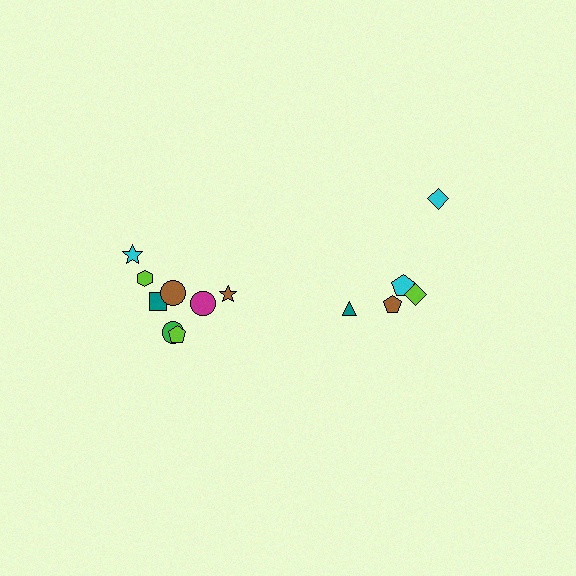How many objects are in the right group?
There are 5 objects.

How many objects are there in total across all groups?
There are 13 objects.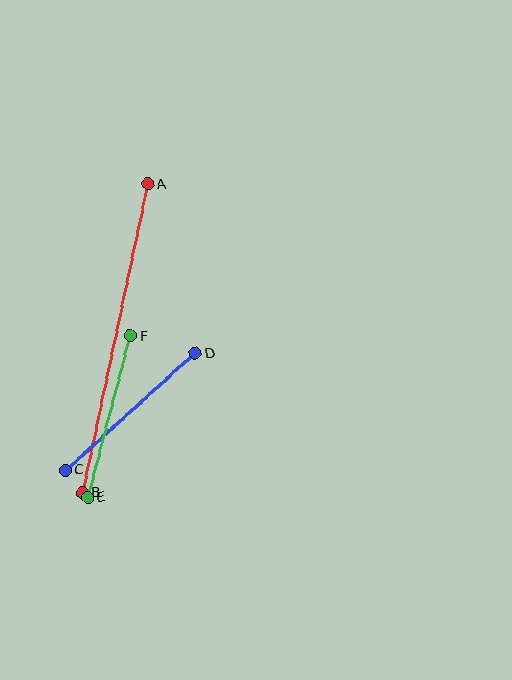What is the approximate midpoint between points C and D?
The midpoint is at approximately (130, 412) pixels.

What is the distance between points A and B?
The distance is approximately 315 pixels.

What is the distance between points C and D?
The distance is approximately 175 pixels.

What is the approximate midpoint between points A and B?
The midpoint is at approximately (115, 338) pixels.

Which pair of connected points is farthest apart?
Points A and B are farthest apart.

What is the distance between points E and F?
The distance is approximately 167 pixels.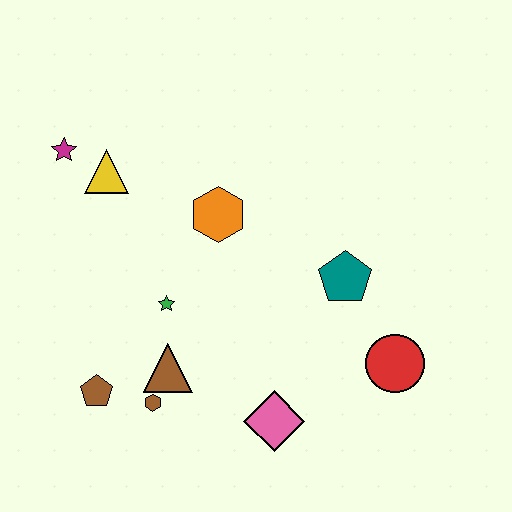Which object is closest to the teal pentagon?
The red circle is closest to the teal pentagon.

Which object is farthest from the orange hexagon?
The red circle is farthest from the orange hexagon.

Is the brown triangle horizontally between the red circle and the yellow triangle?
Yes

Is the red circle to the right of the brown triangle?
Yes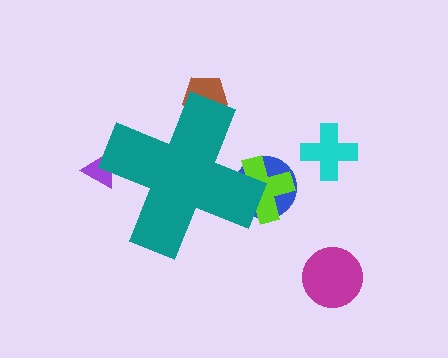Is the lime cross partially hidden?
Yes, the lime cross is partially hidden behind the teal cross.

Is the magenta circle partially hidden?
No, the magenta circle is fully visible.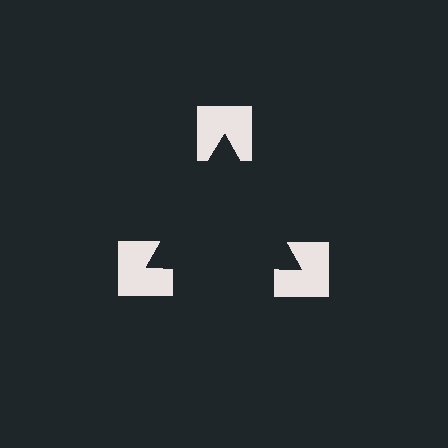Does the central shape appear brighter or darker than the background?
It typically appears slightly darker than the background, even though no actual brightness change is drawn.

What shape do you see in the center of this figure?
An illusory triangle — its edges are inferred from the aligned wedge cuts in the notched squares, not physically drawn.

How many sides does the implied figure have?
3 sides.